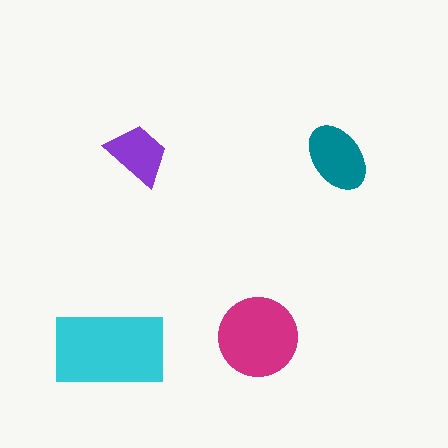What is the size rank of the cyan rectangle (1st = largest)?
1st.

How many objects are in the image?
There are 4 objects in the image.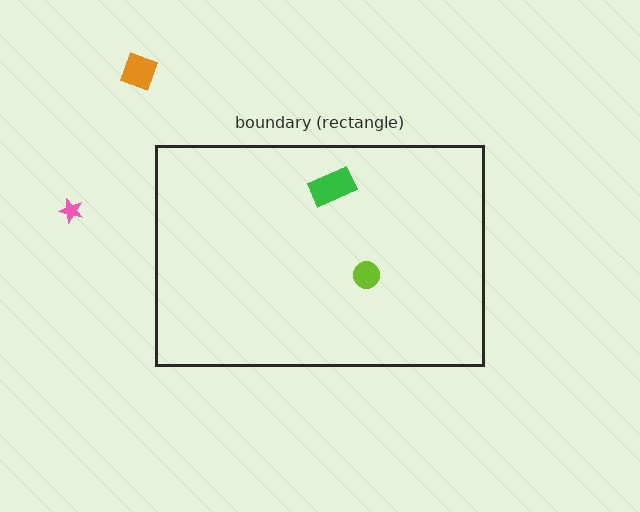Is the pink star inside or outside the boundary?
Outside.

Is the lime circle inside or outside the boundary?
Inside.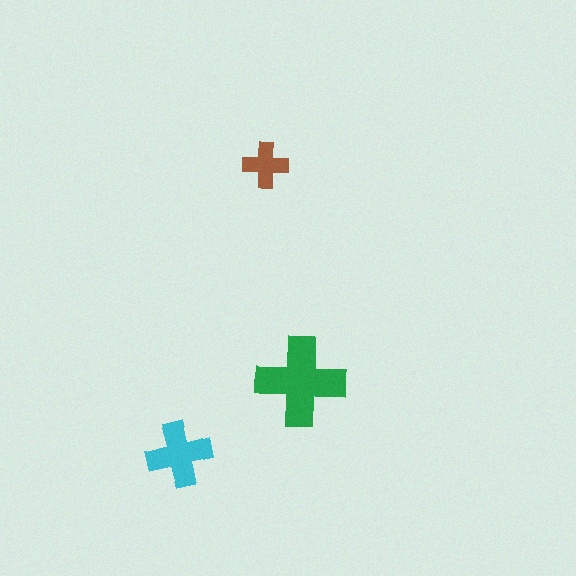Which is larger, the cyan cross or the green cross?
The green one.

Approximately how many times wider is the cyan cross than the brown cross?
About 1.5 times wider.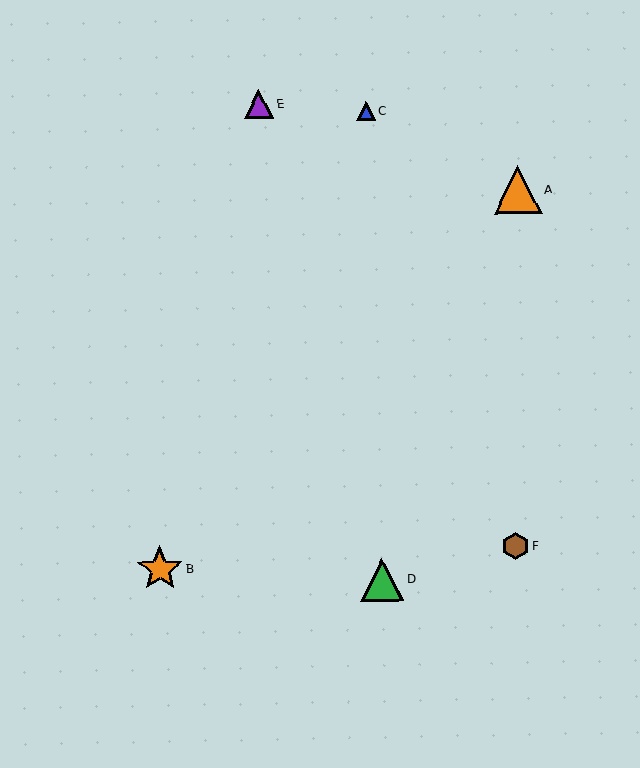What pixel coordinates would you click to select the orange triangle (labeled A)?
Click at (518, 190) to select the orange triangle A.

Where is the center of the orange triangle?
The center of the orange triangle is at (518, 190).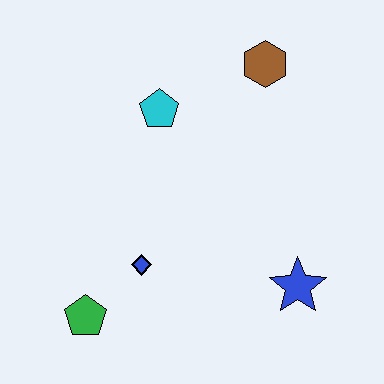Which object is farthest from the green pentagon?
The brown hexagon is farthest from the green pentagon.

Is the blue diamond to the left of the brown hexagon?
Yes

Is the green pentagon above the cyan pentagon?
No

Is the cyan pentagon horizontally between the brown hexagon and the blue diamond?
Yes